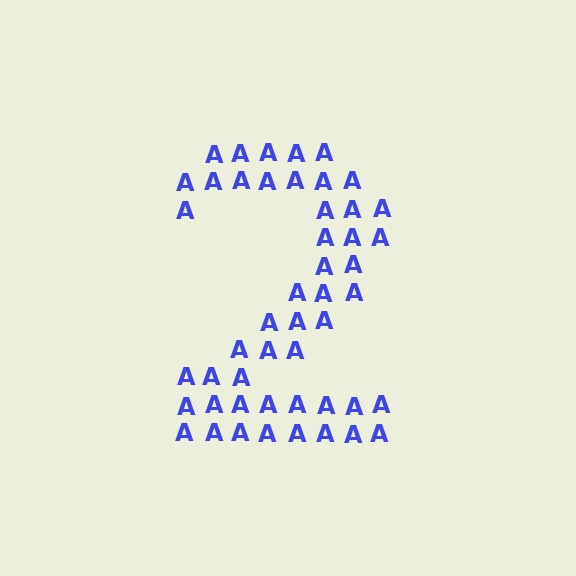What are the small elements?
The small elements are letter A's.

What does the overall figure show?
The overall figure shows the digit 2.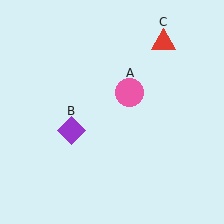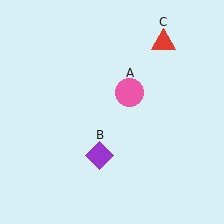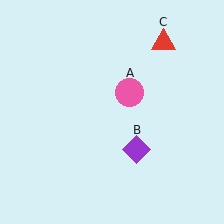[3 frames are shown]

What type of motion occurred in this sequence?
The purple diamond (object B) rotated counterclockwise around the center of the scene.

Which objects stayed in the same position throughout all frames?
Pink circle (object A) and red triangle (object C) remained stationary.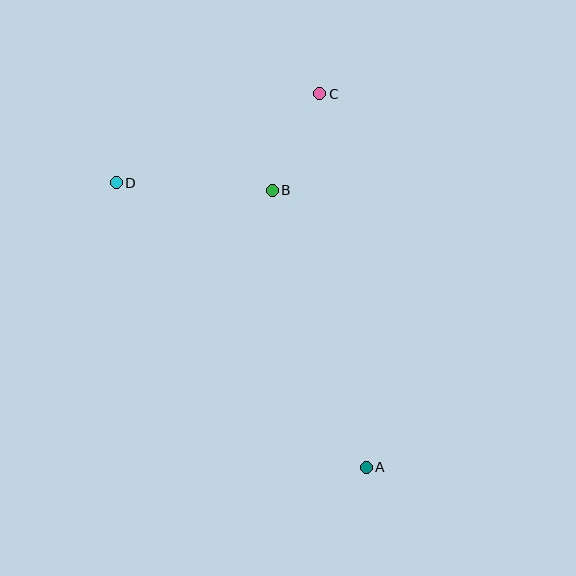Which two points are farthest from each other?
Points A and D are farthest from each other.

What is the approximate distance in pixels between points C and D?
The distance between C and D is approximately 222 pixels.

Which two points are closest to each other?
Points B and C are closest to each other.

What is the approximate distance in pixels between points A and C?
The distance between A and C is approximately 376 pixels.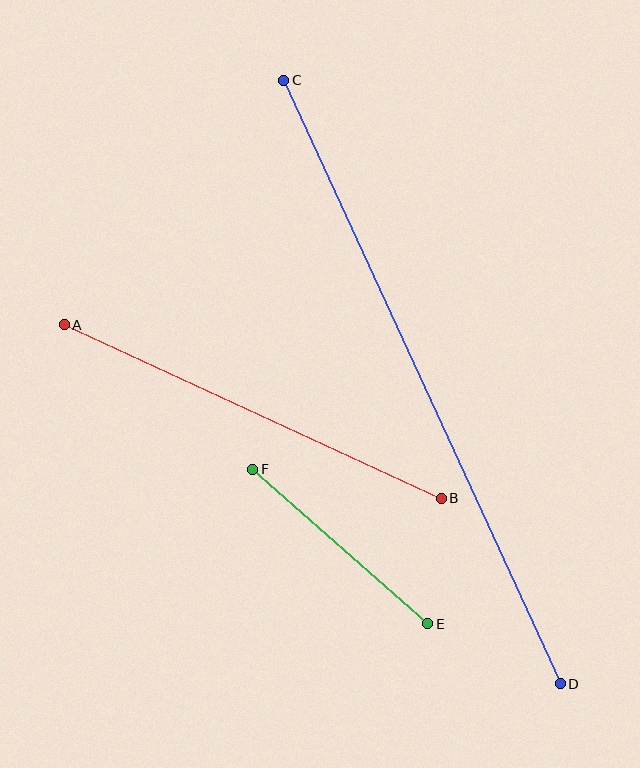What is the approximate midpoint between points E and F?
The midpoint is at approximately (340, 547) pixels.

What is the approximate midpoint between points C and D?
The midpoint is at approximately (422, 382) pixels.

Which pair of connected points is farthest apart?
Points C and D are farthest apart.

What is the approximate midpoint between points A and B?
The midpoint is at approximately (253, 411) pixels.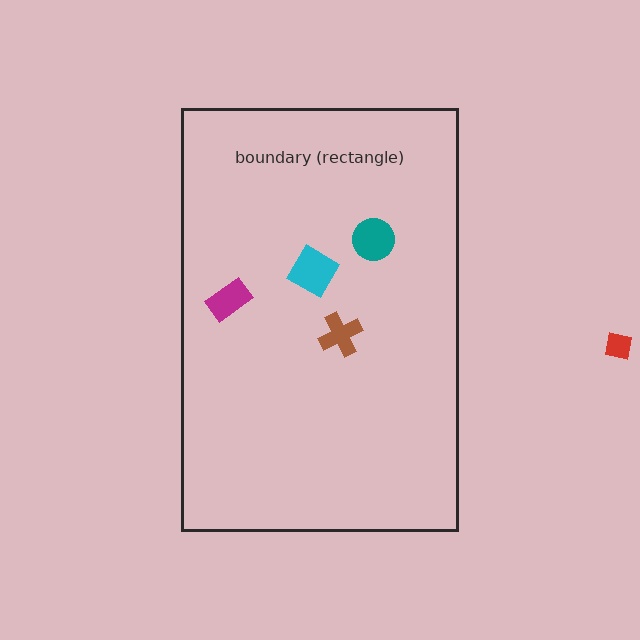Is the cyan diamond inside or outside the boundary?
Inside.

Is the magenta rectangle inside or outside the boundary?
Inside.